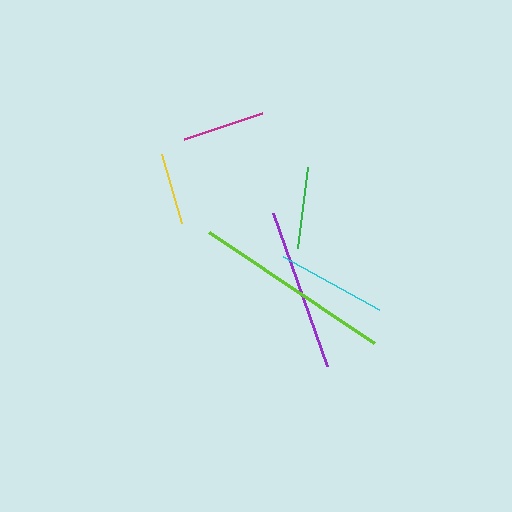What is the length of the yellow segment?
The yellow segment is approximately 72 pixels long.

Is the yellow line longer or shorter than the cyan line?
The cyan line is longer than the yellow line.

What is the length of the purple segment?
The purple segment is approximately 163 pixels long.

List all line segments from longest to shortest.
From longest to shortest: lime, purple, cyan, green, magenta, yellow.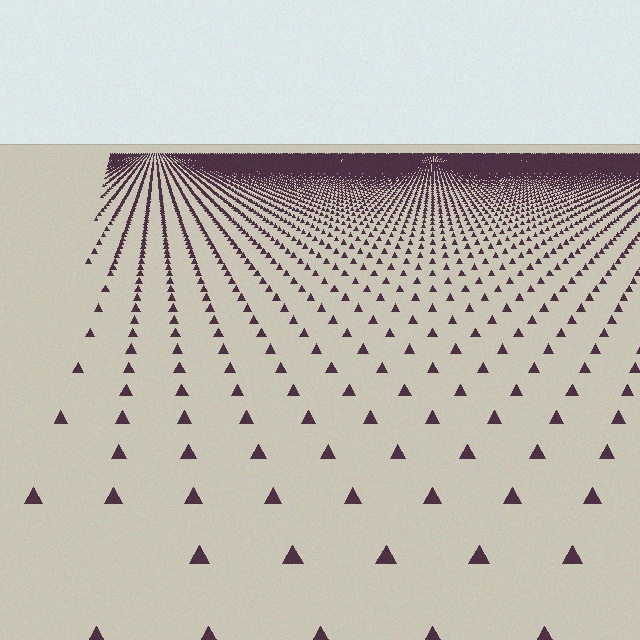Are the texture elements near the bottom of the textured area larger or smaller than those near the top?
Larger. Near the bottom, elements are closer to the viewer and appear at a bigger on-screen size.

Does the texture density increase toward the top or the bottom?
Density increases toward the top.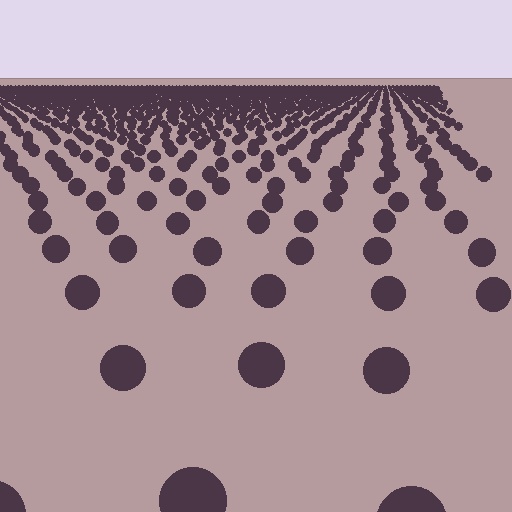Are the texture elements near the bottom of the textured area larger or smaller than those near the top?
Larger. Near the bottom, elements are closer to the viewer and appear at a bigger on-screen size.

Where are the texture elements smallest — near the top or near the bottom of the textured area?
Near the top.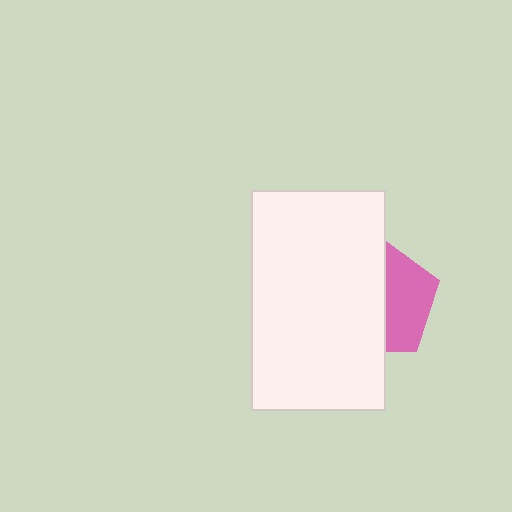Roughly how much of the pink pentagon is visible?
A small part of it is visible (roughly 43%).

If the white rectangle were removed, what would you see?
You would see the complete pink pentagon.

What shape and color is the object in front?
The object in front is a white rectangle.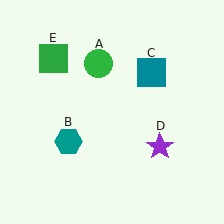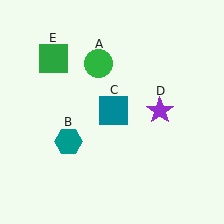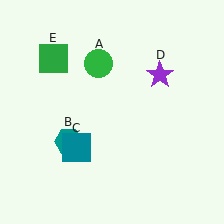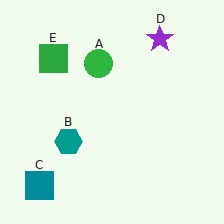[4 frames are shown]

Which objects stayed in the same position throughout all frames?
Green circle (object A) and teal hexagon (object B) and green square (object E) remained stationary.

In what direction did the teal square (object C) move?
The teal square (object C) moved down and to the left.